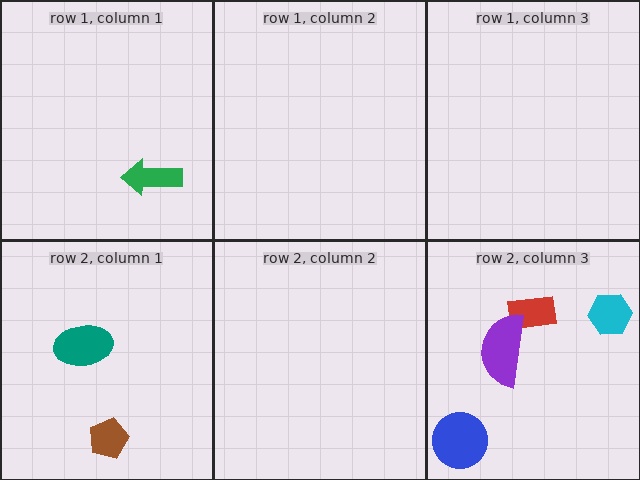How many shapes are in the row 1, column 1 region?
1.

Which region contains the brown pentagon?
The row 2, column 1 region.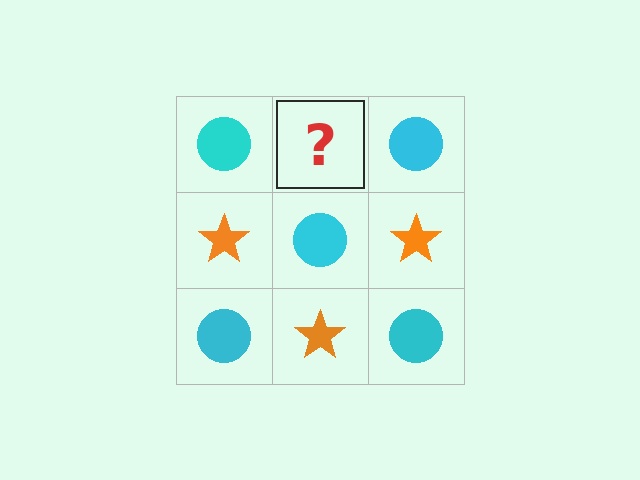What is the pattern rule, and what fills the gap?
The rule is that it alternates cyan circle and orange star in a checkerboard pattern. The gap should be filled with an orange star.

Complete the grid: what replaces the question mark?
The question mark should be replaced with an orange star.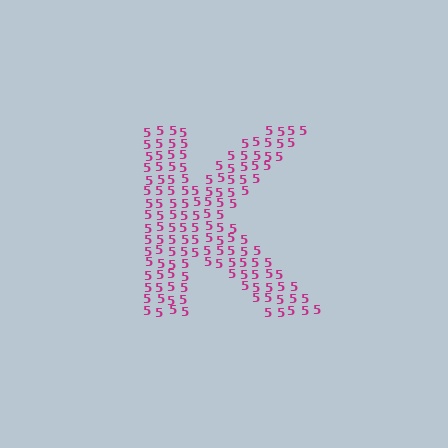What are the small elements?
The small elements are digit 5's.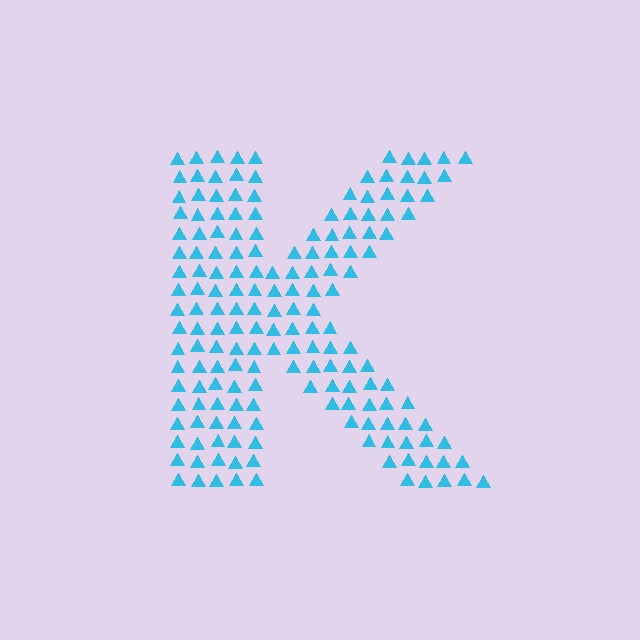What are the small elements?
The small elements are triangles.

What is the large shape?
The large shape is the letter K.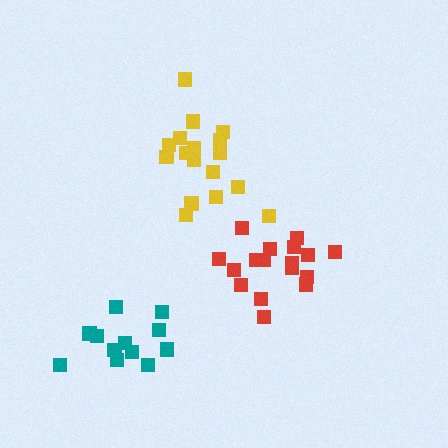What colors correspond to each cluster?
The clusters are colored: red, teal, yellow.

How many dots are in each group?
Group 1: 17 dots, Group 2: 12 dots, Group 3: 17 dots (46 total).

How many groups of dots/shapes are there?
There are 3 groups.